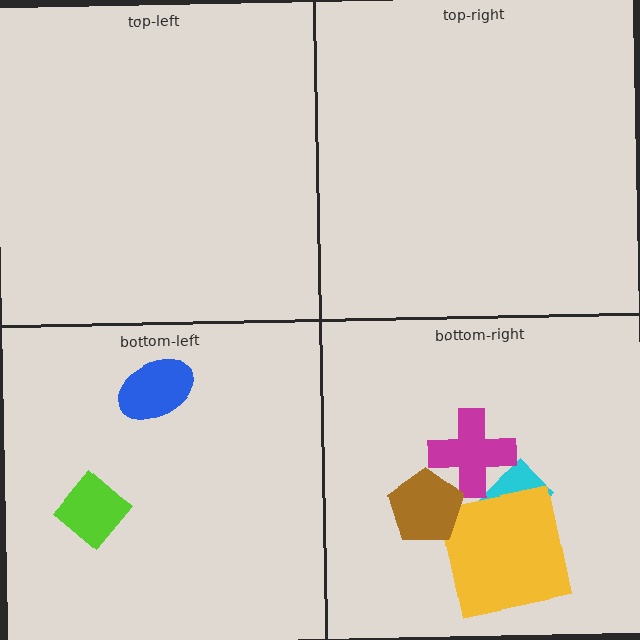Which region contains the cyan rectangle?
The bottom-right region.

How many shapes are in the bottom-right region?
4.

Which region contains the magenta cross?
The bottom-right region.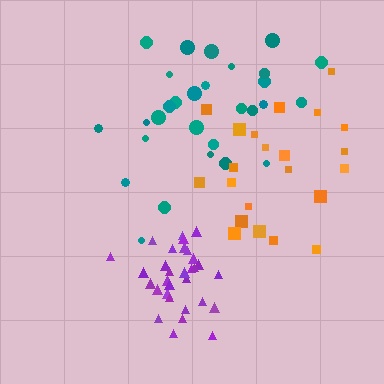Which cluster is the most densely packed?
Purple.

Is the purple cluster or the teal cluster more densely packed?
Purple.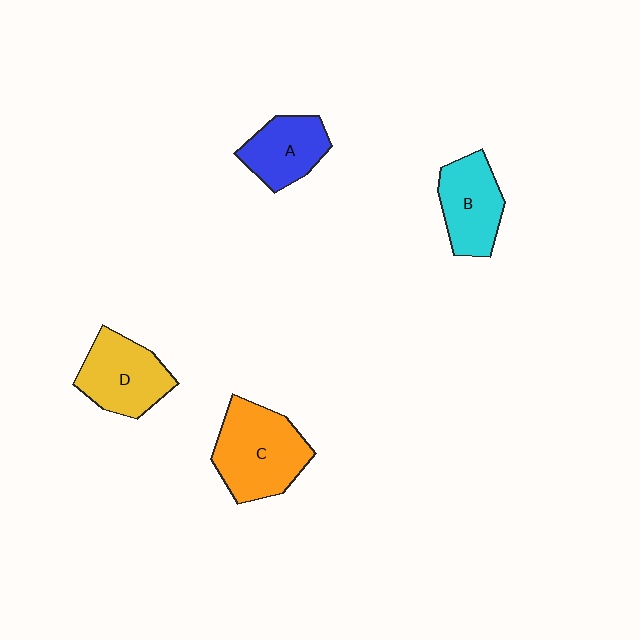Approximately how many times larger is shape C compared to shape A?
Approximately 1.5 times.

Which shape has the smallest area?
Shape A (blue).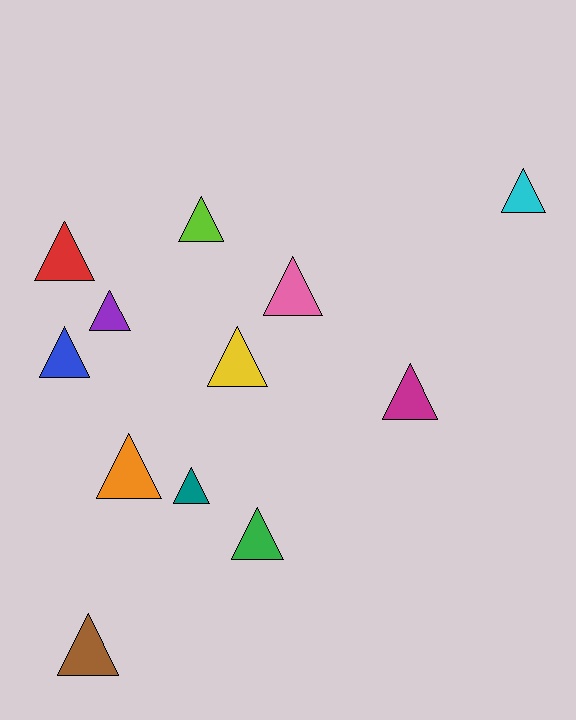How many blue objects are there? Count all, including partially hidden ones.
There is 1 blue object.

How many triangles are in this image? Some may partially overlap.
There are 12 triangles.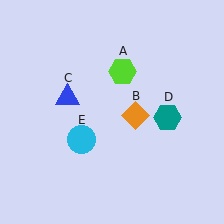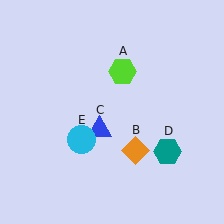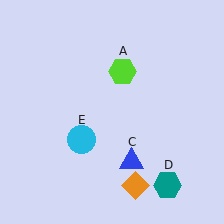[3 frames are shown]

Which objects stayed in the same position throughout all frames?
Lime hexagon (object A) and cyan circle (object E) remained stationary.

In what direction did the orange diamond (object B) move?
The orange diamond (object B) moved down.